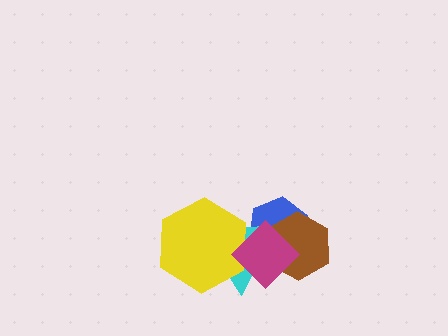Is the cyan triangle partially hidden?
Yes, it is partially covered by another shape.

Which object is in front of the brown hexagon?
The magenta diamond is in front of the brown hexagon.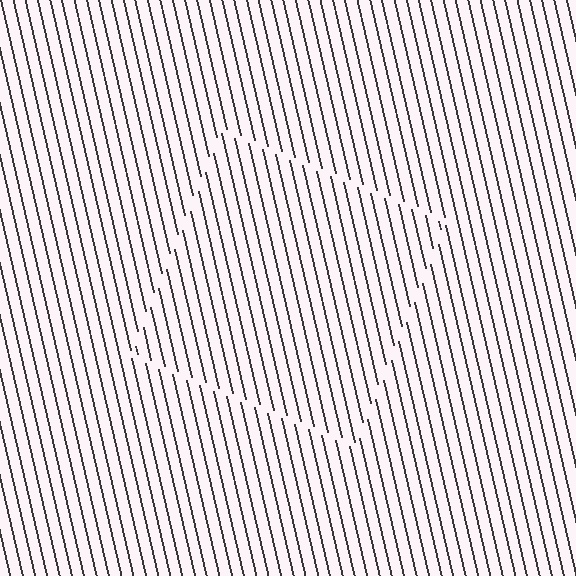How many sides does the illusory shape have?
4 sides — the line-ends trace a square.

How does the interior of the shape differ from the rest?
The interior of the shape contains the same grating, shifted by half a period — the contour is defined by the phase discontinuity where line-ends from the inner and outer gratings abut.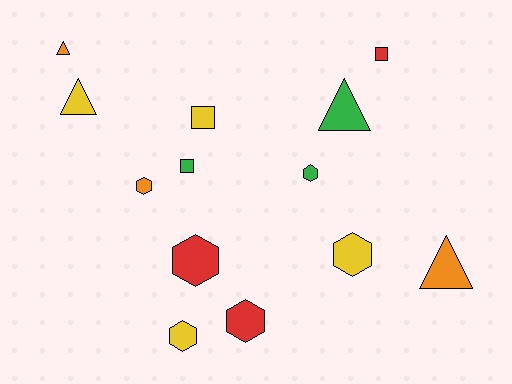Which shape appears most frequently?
Hexagon, with 6 objects.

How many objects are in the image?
There are 13 objects.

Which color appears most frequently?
Yellow, with 4 objects.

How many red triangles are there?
There are no red triangles.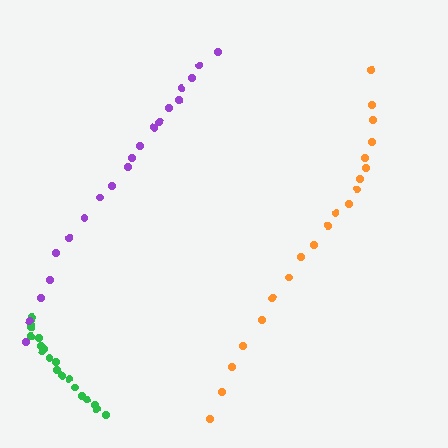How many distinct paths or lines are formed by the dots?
There are 3 distinct paths.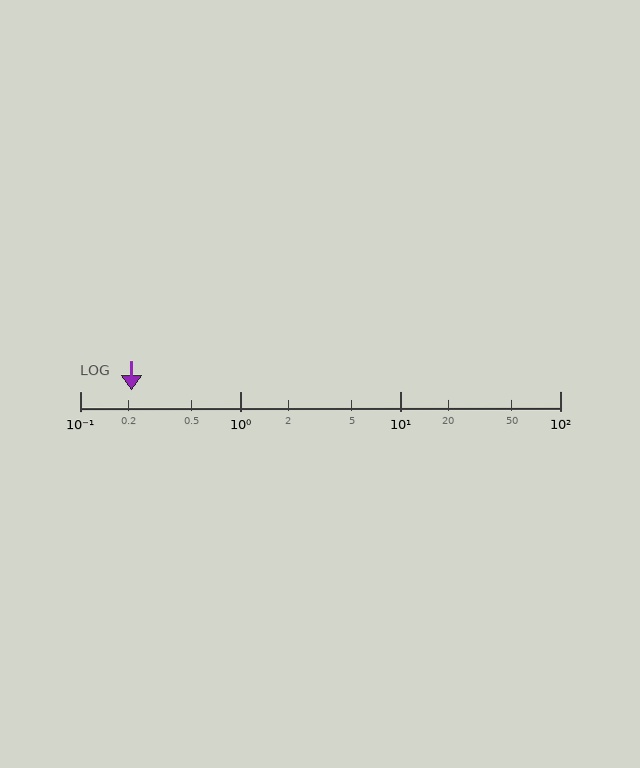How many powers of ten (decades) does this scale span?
The scale spans 3 decades, from 0.1 to 100.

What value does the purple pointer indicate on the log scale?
The pointer indicates approximately 0.21.